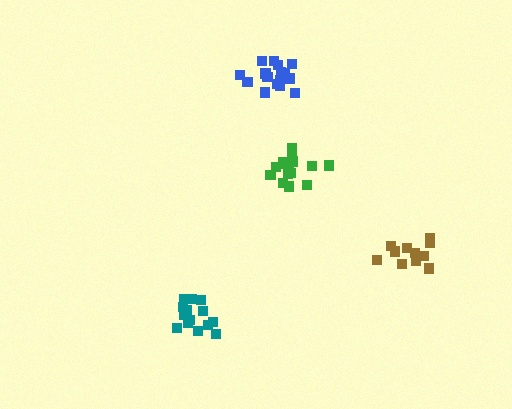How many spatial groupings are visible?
There are 4 spatial groupings.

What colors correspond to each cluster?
The clusters are colored: teal, blue, green, brown.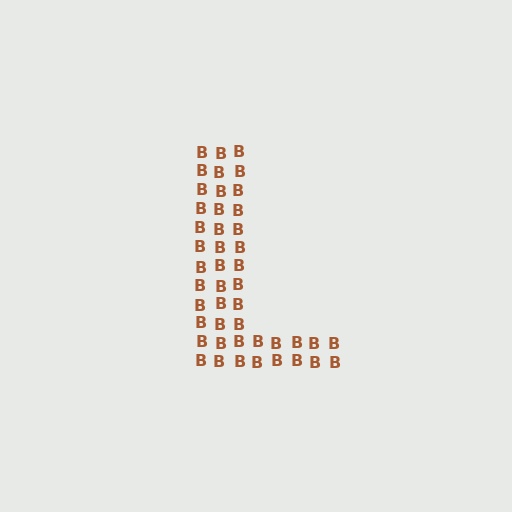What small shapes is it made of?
It is made of small letter B's.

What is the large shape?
The large shape is the letter L.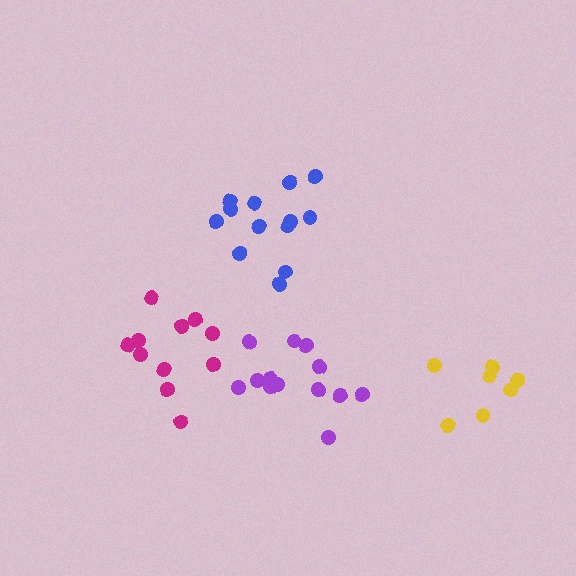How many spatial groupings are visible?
There are 4 spatial groupings.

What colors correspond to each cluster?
The clusters are colored: blue, yellow, magenta, purple.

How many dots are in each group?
Group 1: 13 dots, Group 2: 7 dots, Group 3: 11 dots, Group 4: 13 dots (44 total).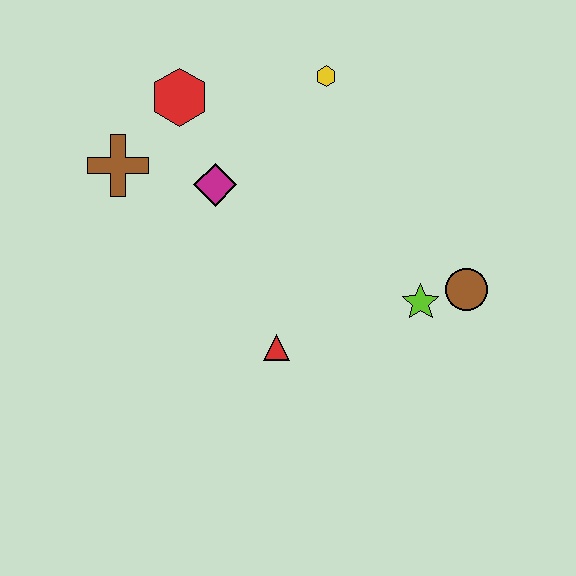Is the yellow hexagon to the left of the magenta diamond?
No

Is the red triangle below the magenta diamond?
Yes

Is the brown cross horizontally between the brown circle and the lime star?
No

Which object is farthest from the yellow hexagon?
The red triangle is farthest from the yellow hexagon.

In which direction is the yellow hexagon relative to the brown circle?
The yellow hexagon is above the brown circle.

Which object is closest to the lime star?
The brown circle is closest to the lime star.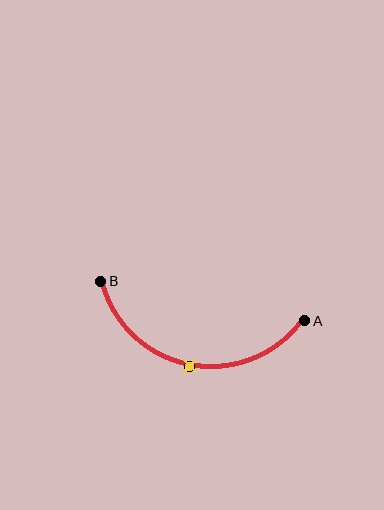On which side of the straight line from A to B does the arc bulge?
The arc bulges below the straight line connecting A and B.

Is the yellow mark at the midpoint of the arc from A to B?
Yes. The yellow mark lies on the arc at equal arc-length from both A and B — it is the arc midpoint.